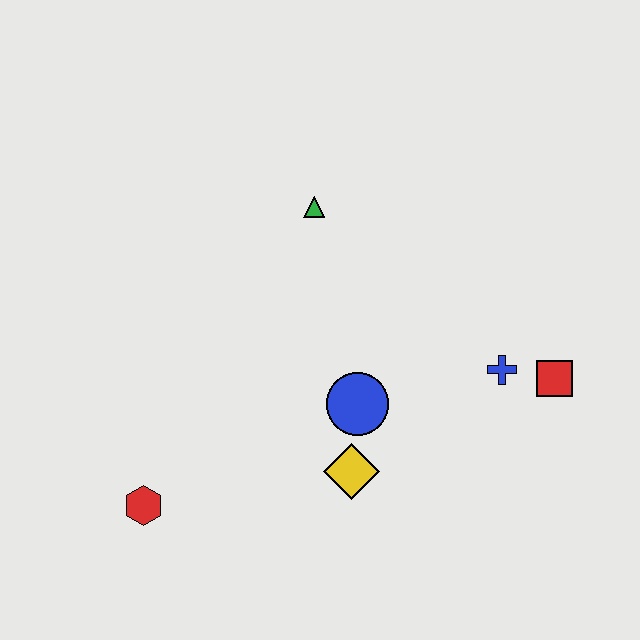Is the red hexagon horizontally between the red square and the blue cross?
No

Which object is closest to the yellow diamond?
The blue circle is closest to the yellow diamond.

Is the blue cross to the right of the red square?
No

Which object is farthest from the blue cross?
The red hexagon is farthest from the blue cross.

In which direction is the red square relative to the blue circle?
The red square is to the right of the blue circle.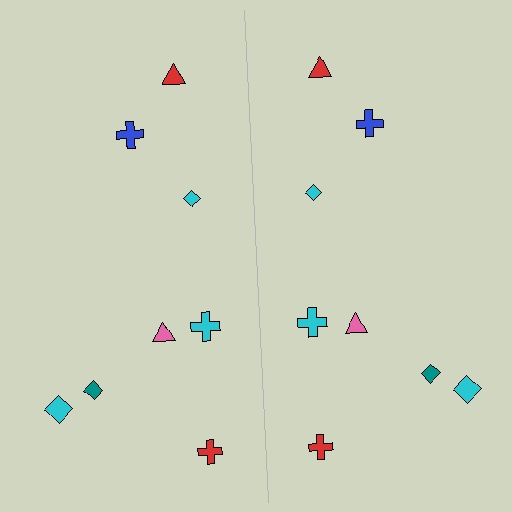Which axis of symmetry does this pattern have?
The pattern has a vertical axis of symmetry running through the center of the image.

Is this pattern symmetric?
Yes, this pattern has bilateral (reflection) symmetry.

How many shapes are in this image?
There are 16 shapes in this image.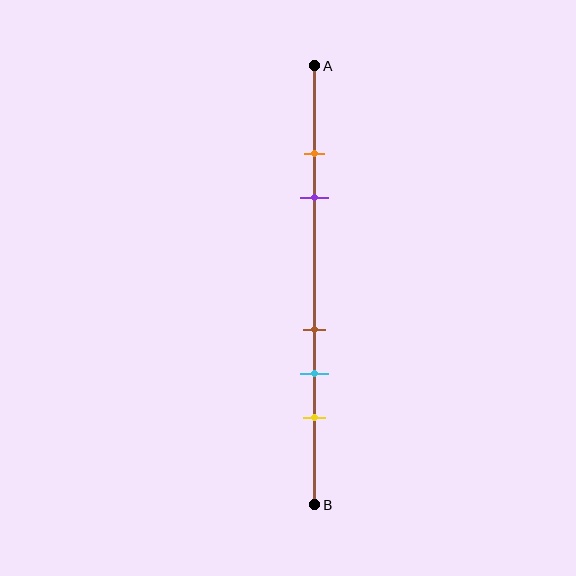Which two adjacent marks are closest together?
The orange and purple marks are the closest adjacent pair.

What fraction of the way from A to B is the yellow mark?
The yellow mark is approximately 80% (0.8) of the way from A to B.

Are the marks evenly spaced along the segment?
No, the marks are not evenly spaced.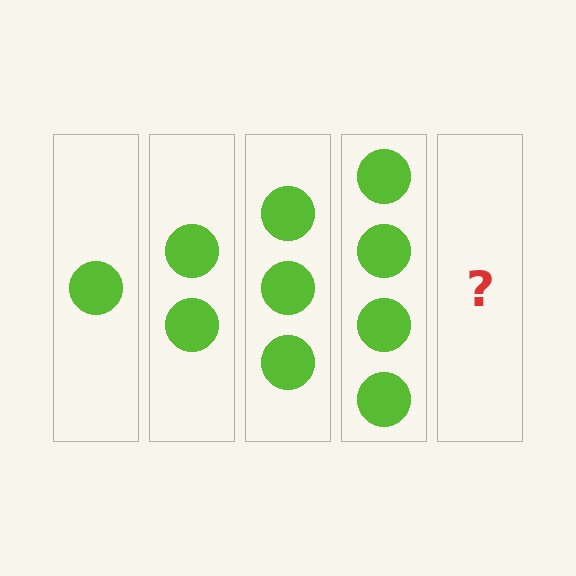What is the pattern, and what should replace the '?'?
The pattern is that each step adds one more circle. The '?' should be 5 circles.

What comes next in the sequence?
The next element should be 5 circles.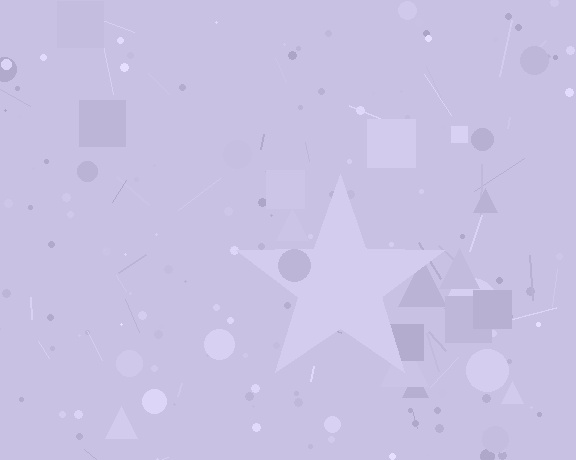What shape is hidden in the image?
A star is hidden in the image.